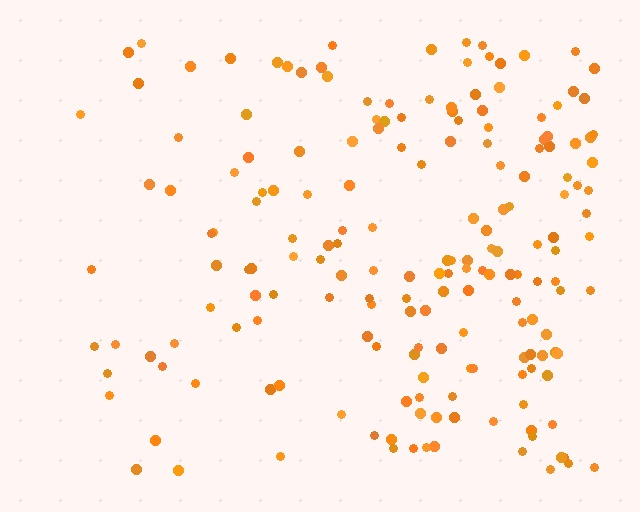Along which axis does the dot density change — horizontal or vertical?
Horizontal.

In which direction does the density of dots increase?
From left to right, with the right side densest.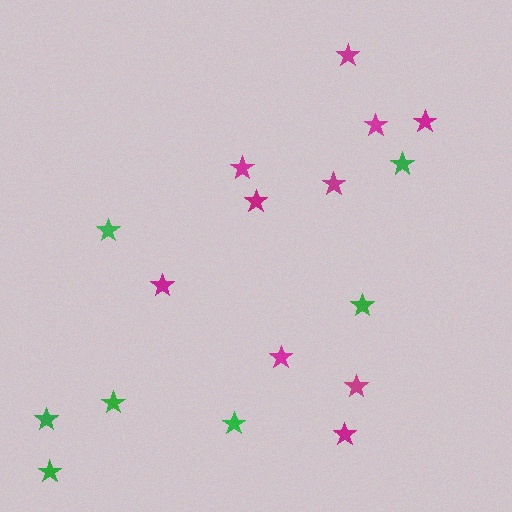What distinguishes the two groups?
There are 2 groups: one group of magenta stars (10) and one group of green stars (7).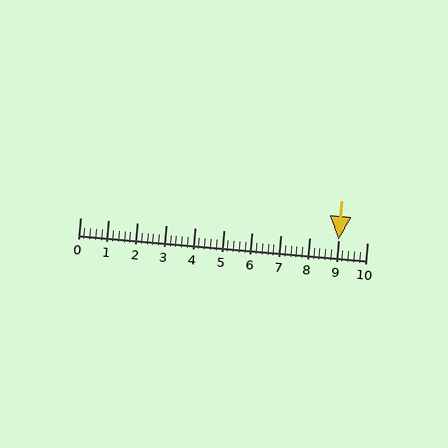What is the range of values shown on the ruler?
The ruler shows values from 0 to 10.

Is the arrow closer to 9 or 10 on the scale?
The arrow is closer to 9.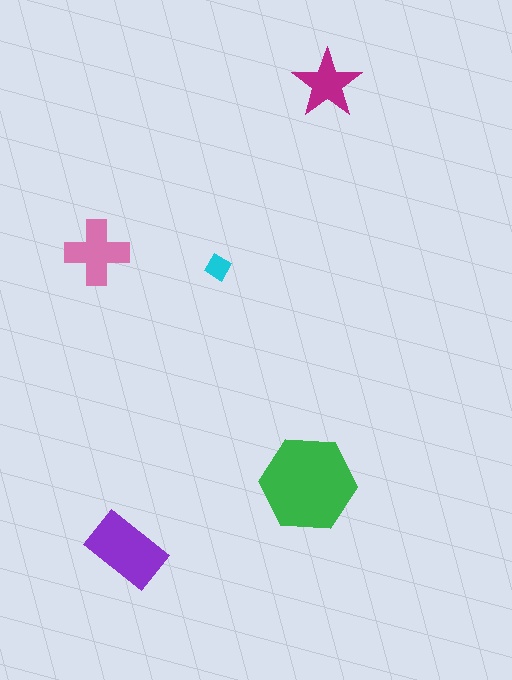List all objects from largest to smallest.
The green hexagon, the purple rectangle, the pink cross, the magenta star, the cyan diamond.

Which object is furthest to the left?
The pink cross is leftmost.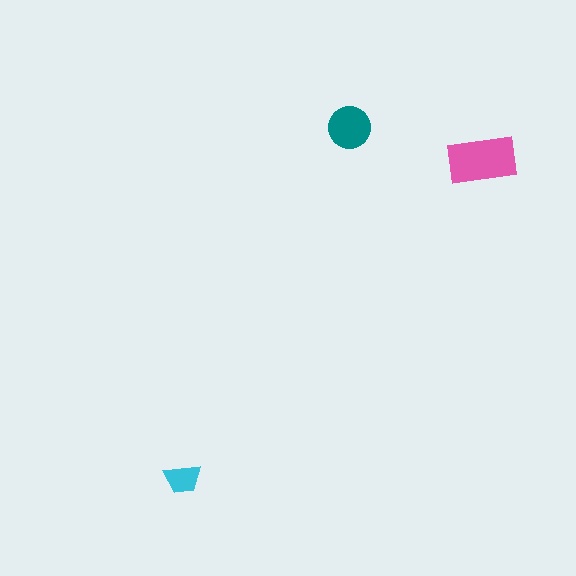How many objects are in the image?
There are 3 objects in the image.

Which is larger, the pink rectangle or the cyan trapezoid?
The pink rectangle.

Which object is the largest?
The pink rectangle.